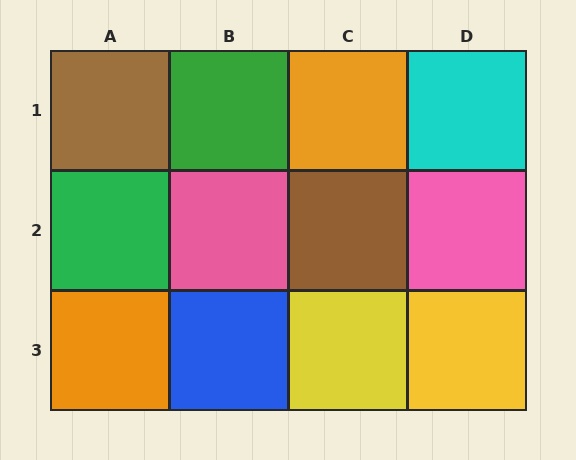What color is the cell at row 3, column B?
Blue.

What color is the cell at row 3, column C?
Yellow.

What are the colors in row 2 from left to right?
Green, pink, brown, pink.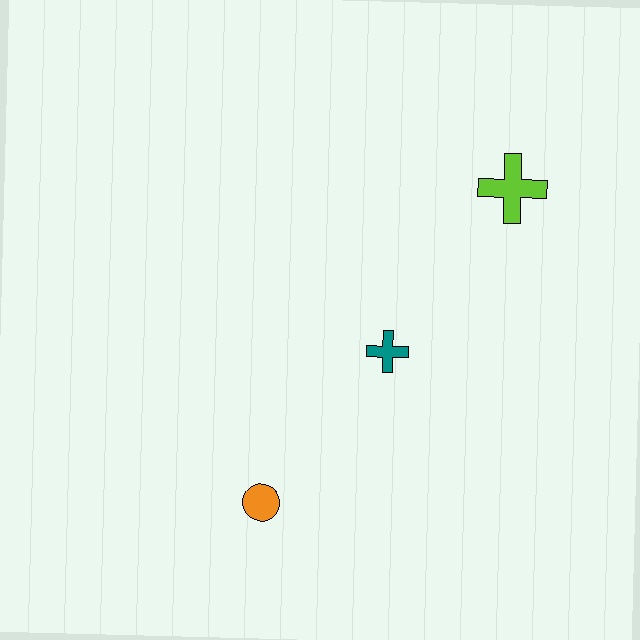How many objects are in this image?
There are 3 objects.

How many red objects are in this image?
There are no red objects.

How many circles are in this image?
There is 1 circle.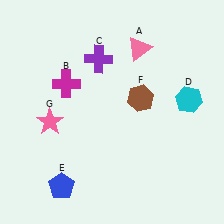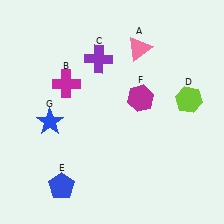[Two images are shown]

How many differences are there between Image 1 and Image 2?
There are 3 differences between the two images.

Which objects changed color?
D changed from cyan to lime. F changed from brown to magenta. G changed from pink to blue.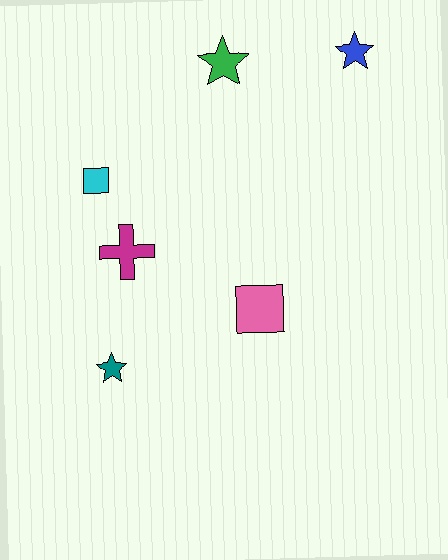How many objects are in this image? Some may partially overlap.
There are 6 objects.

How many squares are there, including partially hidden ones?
There are 2 squares.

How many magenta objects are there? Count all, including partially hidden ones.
There is 1 magenta object.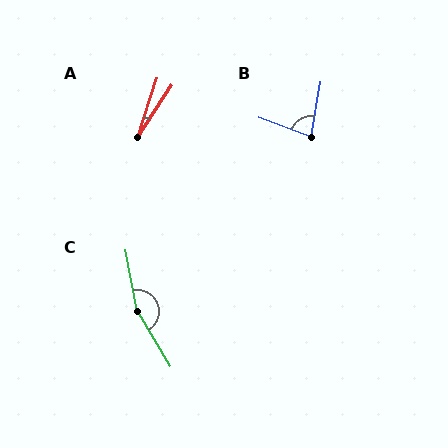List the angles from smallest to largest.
A (15°), B (80°), C (160°).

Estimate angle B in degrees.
Approximately 80 degrees.